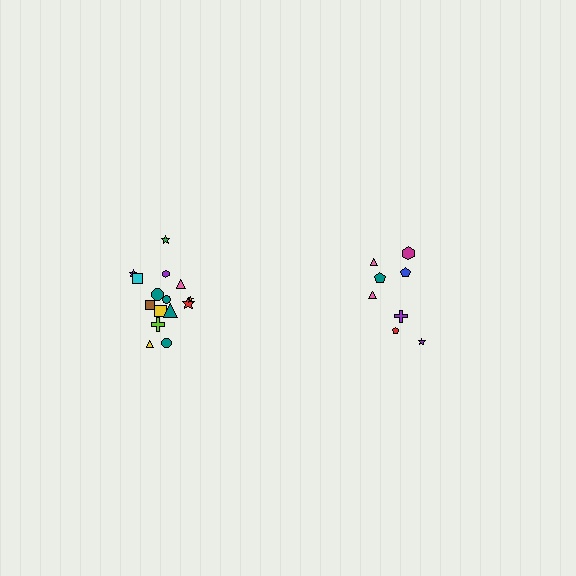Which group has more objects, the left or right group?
The left group.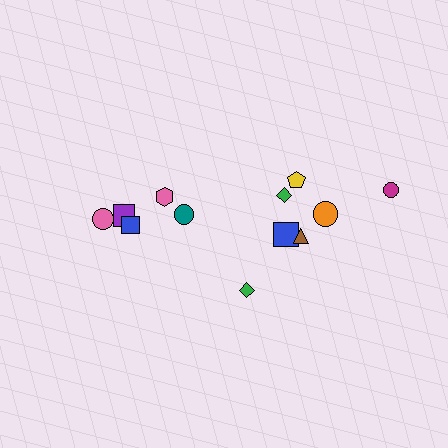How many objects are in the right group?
There are 8 objects.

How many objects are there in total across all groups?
There are 13 objects.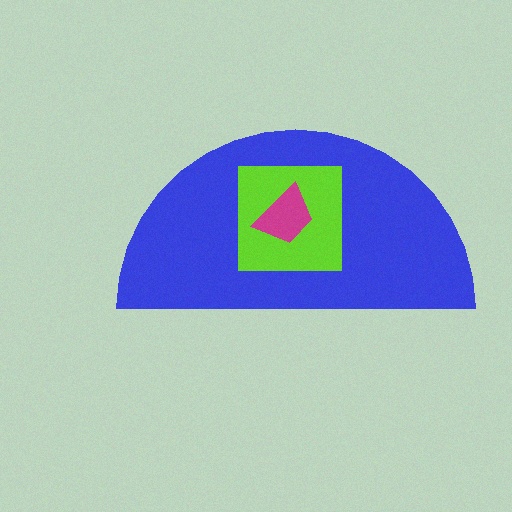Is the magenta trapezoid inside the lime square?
Yes.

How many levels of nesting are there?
3.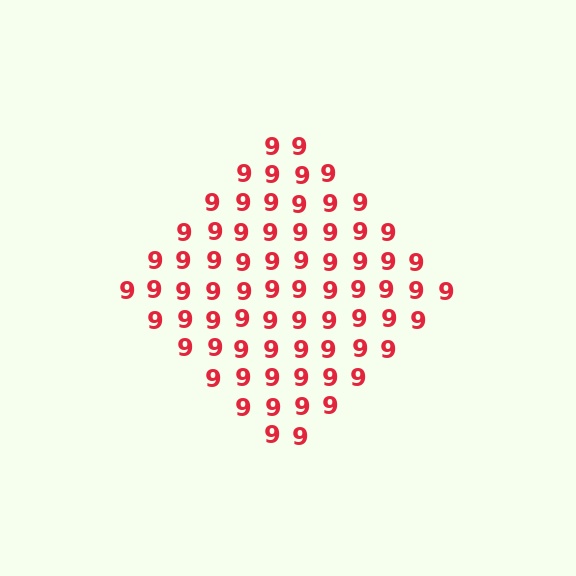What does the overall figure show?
The overall figure shows a diamond.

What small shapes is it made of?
It is made of small digit 9's.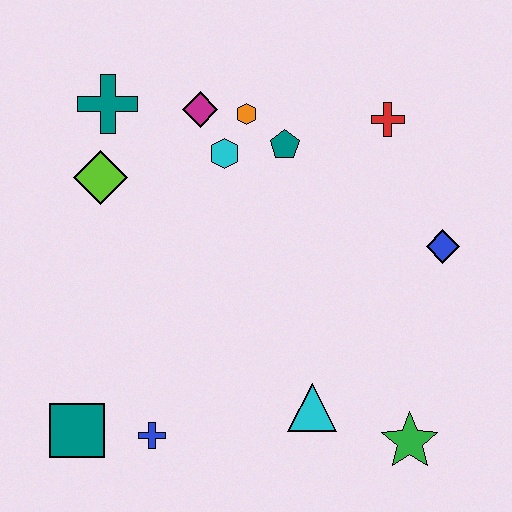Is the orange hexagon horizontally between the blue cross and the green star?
Yes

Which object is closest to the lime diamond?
The teal cross is closest to the lime diamond.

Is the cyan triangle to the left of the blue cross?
No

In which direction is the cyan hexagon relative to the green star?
The cyan hexagon is above the green star.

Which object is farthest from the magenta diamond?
The green star is farthest from the magenta diamond.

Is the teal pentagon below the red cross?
Yes